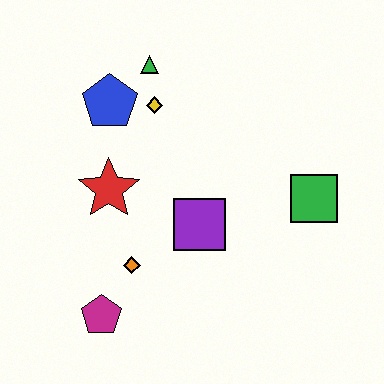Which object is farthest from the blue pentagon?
The green square is farthest from the blue pentagon.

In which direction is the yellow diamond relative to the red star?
The yellow diamond is above the red star.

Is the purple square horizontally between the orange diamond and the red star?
No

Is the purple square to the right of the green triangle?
Yes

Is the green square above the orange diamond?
Yes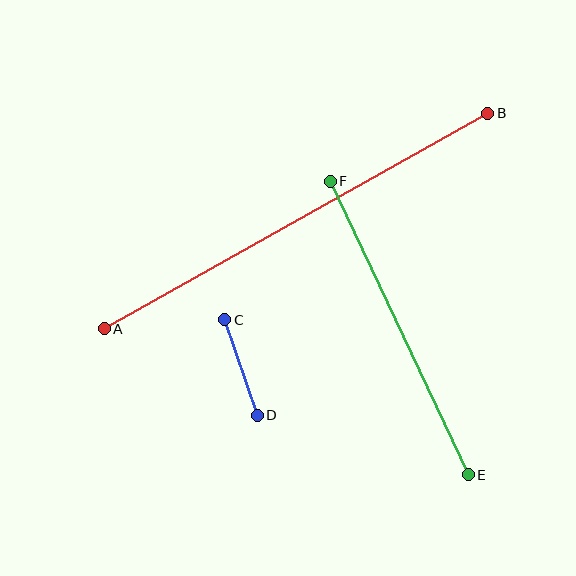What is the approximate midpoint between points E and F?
The midpoint is at approximately (399, 328) pixels.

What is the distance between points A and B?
The distance is approximately 440 pixels.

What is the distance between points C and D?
The distance is approximately 101 pixels.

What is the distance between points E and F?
The distance is approximately 324 pixels.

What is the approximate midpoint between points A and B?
The midpoint is at approximately (296, 221) pixels.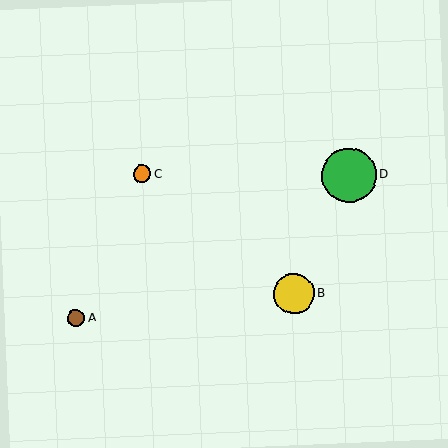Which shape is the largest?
The green circle (labeled D) is the largest.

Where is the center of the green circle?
The center of the green circle is at (349, 176).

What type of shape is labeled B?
Shape B is a yellow circle.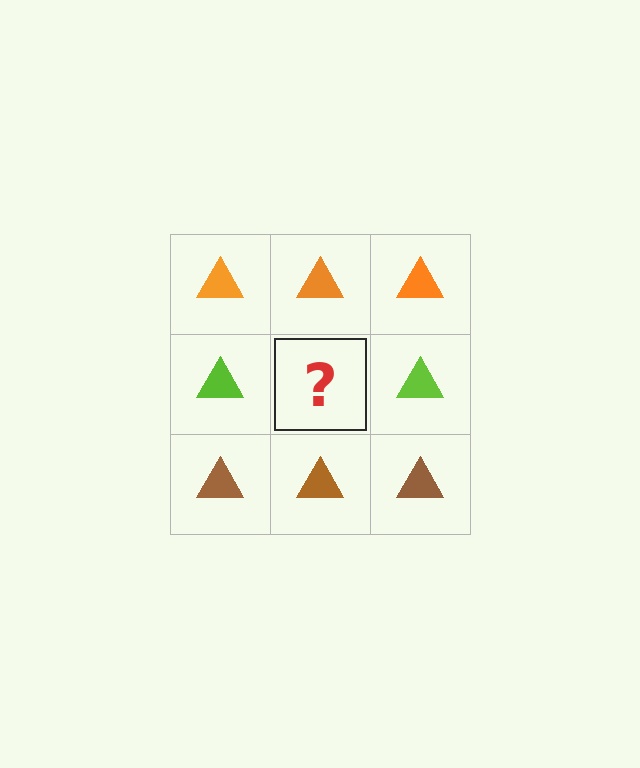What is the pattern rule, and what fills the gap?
The rule is that each row has a consistent color. The gap should be filled with a lime triangle.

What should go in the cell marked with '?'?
The missing cell should contain a lime triangle.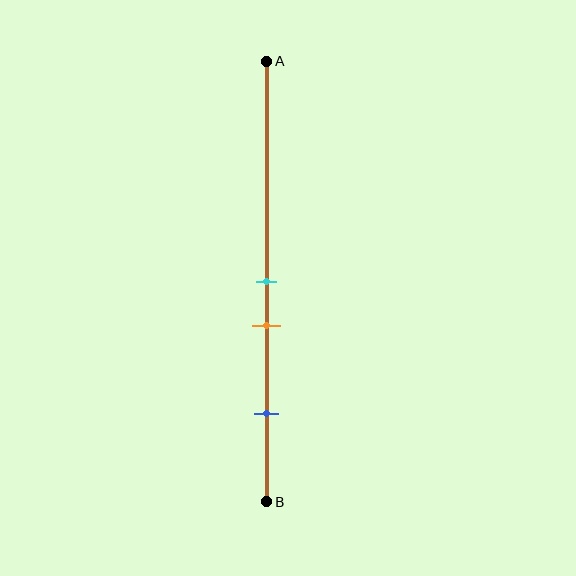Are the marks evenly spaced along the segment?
No, the marks are not evenly spaced.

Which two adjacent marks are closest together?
The cyan and orange marks are the closest adjacent pair.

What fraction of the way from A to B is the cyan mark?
The cyan mark is approximately 50% (0.5) of the way from A to B.